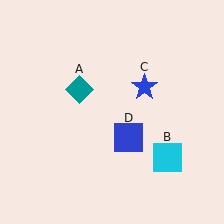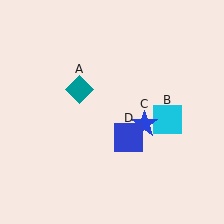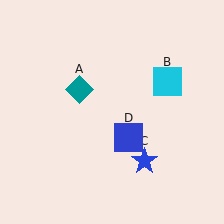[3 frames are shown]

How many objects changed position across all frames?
2 objects changed position: cyan square (object B), blue star (object C).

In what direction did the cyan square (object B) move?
The cyan square (object B) moved up.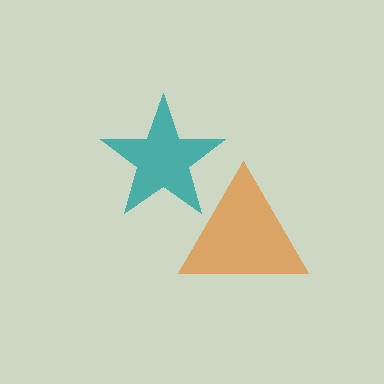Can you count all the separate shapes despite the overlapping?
Yes, there are 2 separate shapes.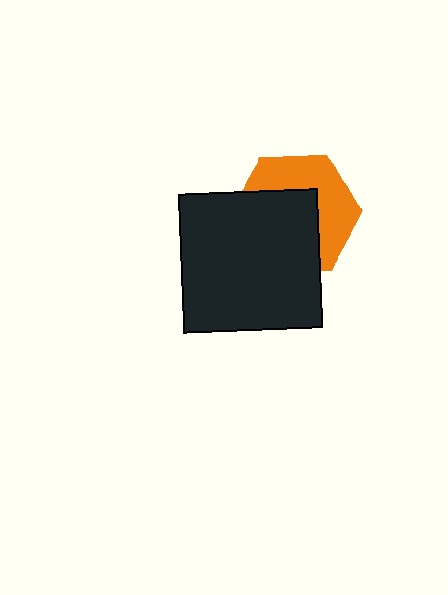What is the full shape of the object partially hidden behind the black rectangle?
The partially hidden object is an orange hexagon.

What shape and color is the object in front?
The object in front is a black rectangle.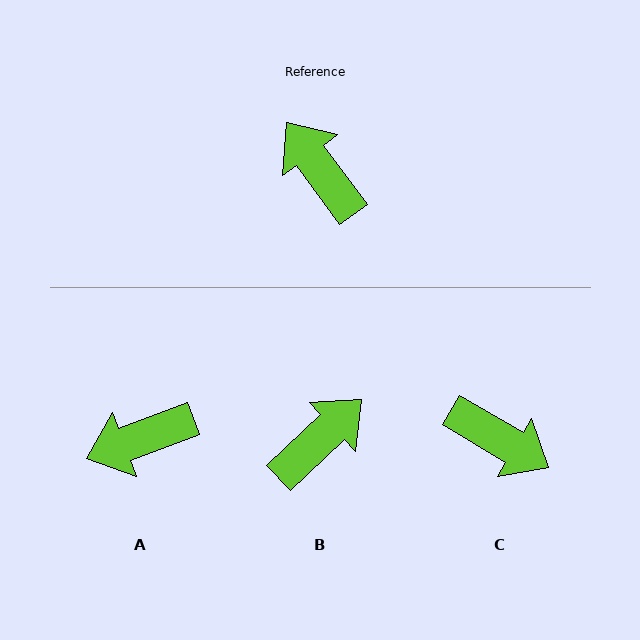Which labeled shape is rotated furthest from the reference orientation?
C, about 157 degrees away.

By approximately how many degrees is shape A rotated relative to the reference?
Approximately 75 degrees counter-clockwise.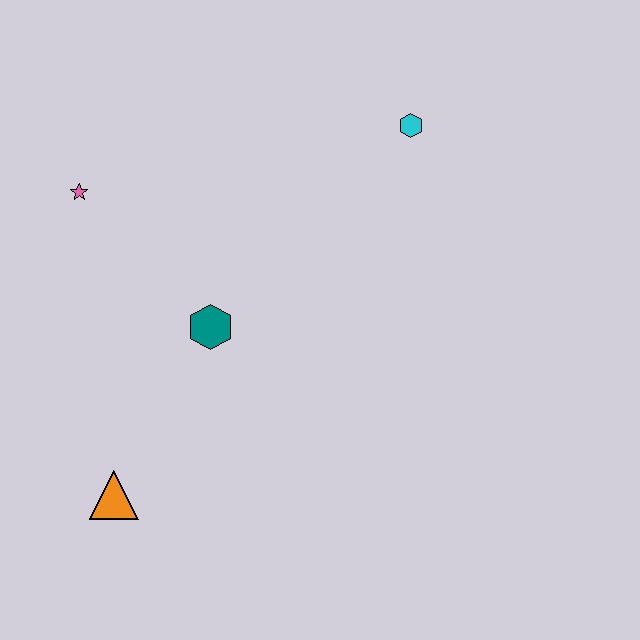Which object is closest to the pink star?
The teal hexagon is closest to the pink star.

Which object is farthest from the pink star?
The cyan hexagon is farthest from the pink star.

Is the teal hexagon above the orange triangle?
Yes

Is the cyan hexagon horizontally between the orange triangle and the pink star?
No